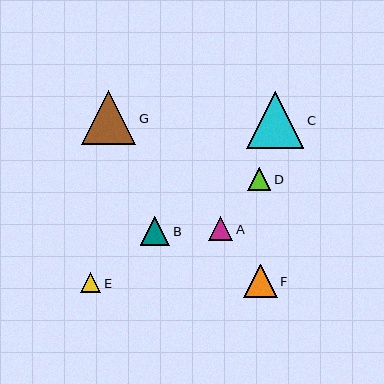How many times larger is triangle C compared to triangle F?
Triangle C is approximately 1.7 times the size of triangle F.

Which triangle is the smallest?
Triangle E is the smallest with a size of approximately 20 pixels.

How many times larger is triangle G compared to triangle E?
Triangle G is approximately 2.7 times the size of triangle E.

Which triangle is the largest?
Triangle C is the largest with a size of approximately 57 pixels.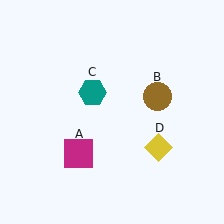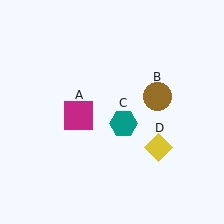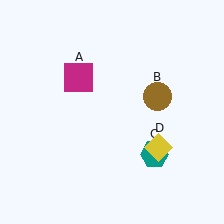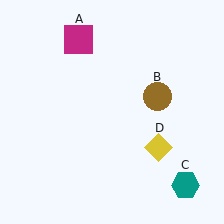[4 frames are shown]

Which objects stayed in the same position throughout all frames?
Brown circle (object B) and yellow diamond (object D) remained stationary.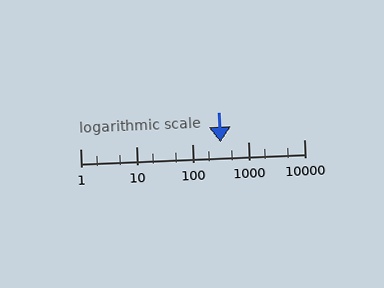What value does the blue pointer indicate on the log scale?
The pointer indicates approximately 320.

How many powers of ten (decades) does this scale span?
The scale spans 4 decades, from 1 to 10000.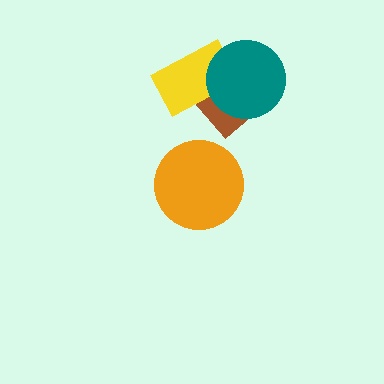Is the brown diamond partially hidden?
Yes, it is partially covered by another shape.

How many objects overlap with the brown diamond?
2 objects overlap with the brown diamond.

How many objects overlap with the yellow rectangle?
2 objects overlap with the yellow rectangle.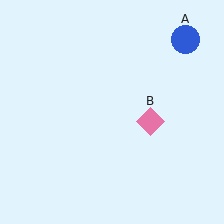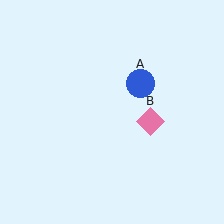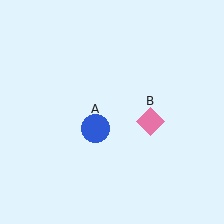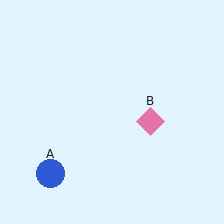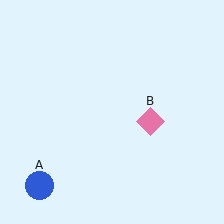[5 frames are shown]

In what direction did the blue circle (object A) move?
The blue circle (object A) moved down and to the left.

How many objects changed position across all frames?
1 object changed position: blue circle (object A).